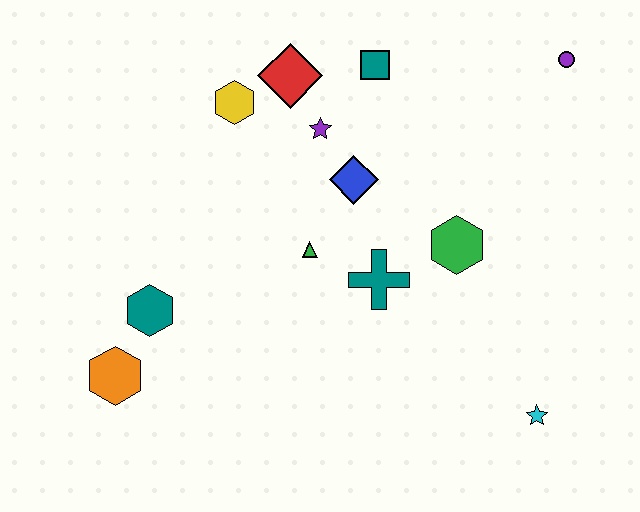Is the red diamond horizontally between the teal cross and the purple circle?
No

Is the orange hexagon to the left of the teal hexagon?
Yes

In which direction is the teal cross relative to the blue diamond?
The teal cross is below the blue diamond.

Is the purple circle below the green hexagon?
No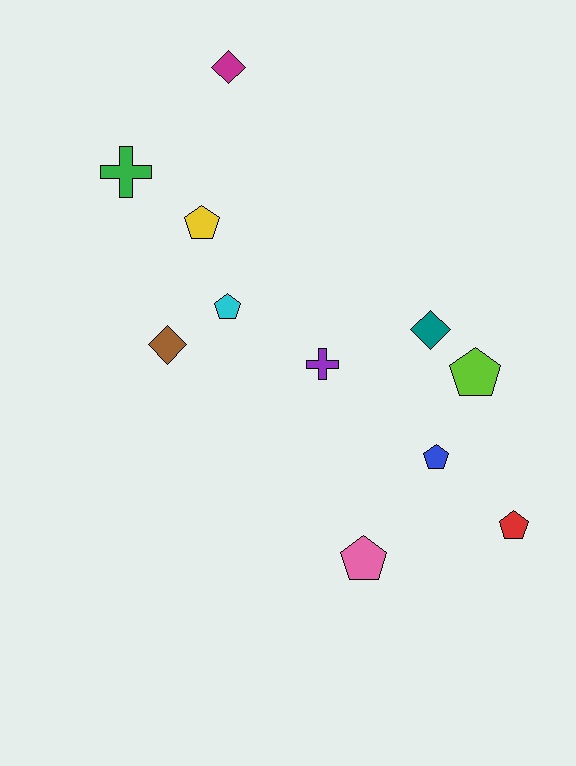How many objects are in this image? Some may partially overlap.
There are 11 objects.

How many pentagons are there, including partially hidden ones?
There are 6 pentagons.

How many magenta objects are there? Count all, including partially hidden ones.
There is 1 magenta object.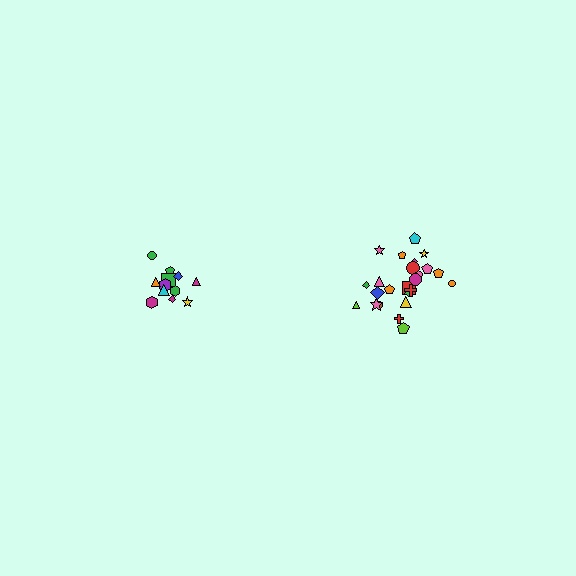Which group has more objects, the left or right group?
The right group.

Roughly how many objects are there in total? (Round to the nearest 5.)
Roughly 35 objects in total.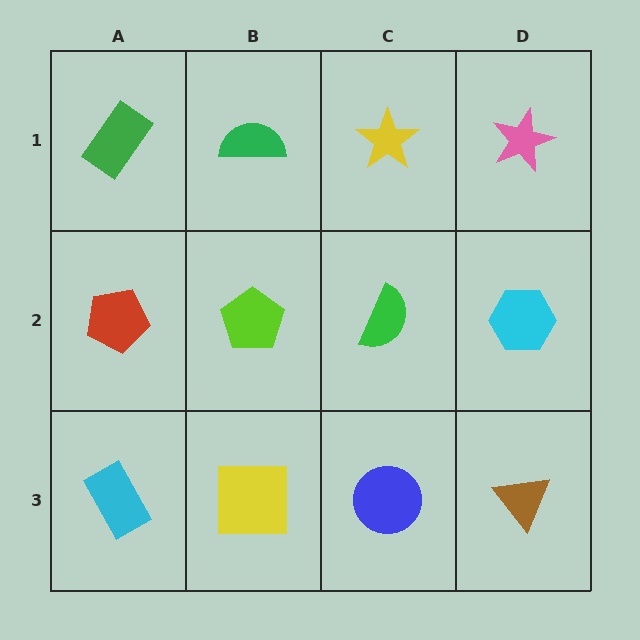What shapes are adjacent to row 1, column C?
A green semicircle (row 2, column C), a green semicircle (row 1, column B), a pink star (row 1, column D).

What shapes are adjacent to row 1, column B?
A lime pentagon (row 2, column B), a green rectangle (row 1, column A), a yellow star (row 1, column C).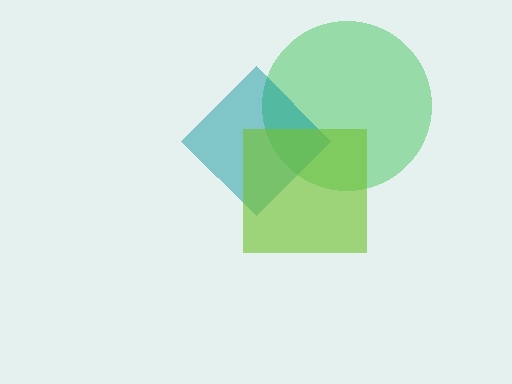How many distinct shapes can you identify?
There are 3 distinct shapes: a green circle, a teal diamond, a lime square.